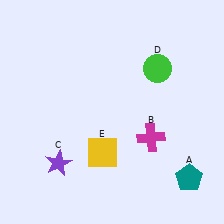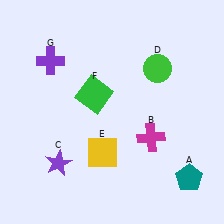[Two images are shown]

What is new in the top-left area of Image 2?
A purple cross (G) was added in the top-left area of Image 2.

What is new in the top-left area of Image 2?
A green square (F) was added in the top-left area of Image 2.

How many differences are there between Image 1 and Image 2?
There are 2 differences between the two images.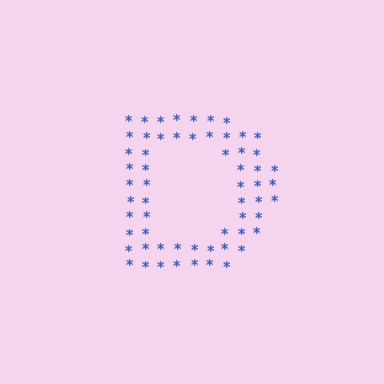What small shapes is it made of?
It is made of small asterisks.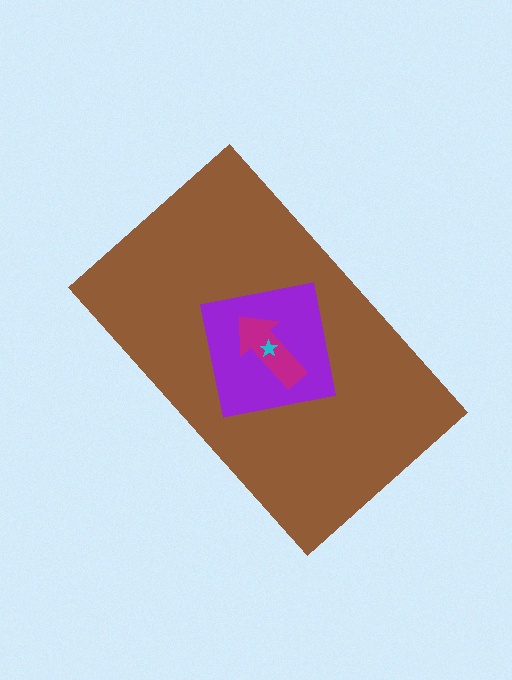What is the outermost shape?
The brown rectangle.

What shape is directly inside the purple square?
The magenta arrow.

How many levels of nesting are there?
4.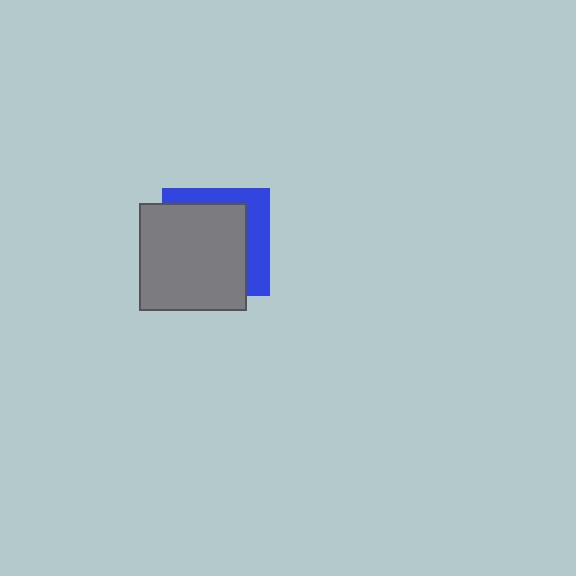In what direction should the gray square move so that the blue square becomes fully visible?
The gray square should move toward the lower-left. That is the shortest direction to clear the overlap and leave the blue square fully visible.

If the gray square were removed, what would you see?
You would see the complete blue square.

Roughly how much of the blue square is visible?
A small part of it is visible (roughly 32%).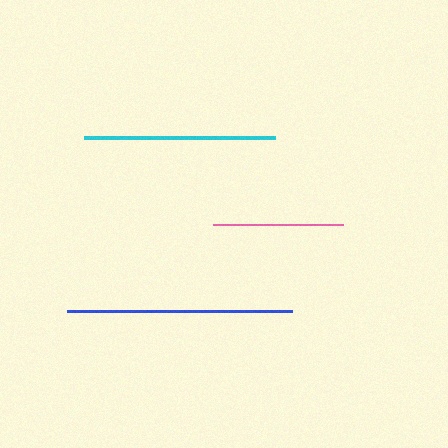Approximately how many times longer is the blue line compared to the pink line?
The blue line is approximately 1.7 times the length of the pink line.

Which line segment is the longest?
The blue line is the longest at approximately 225 pixels.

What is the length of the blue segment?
The blue segment is approximately 225 pixels long.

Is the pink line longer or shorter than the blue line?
The blue line is longer than the pink line.